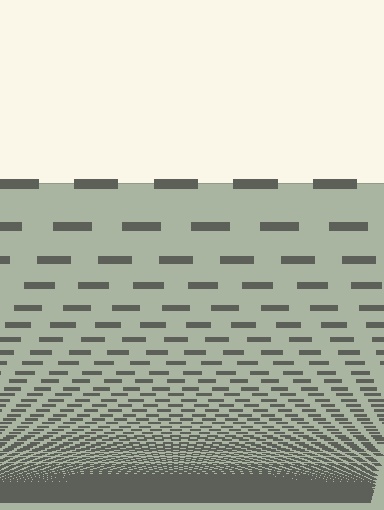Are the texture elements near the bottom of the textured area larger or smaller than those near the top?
Smaller. The gradient is inverted — elements near the bottom are smaller and denser.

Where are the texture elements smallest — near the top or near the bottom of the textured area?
Near the bottom.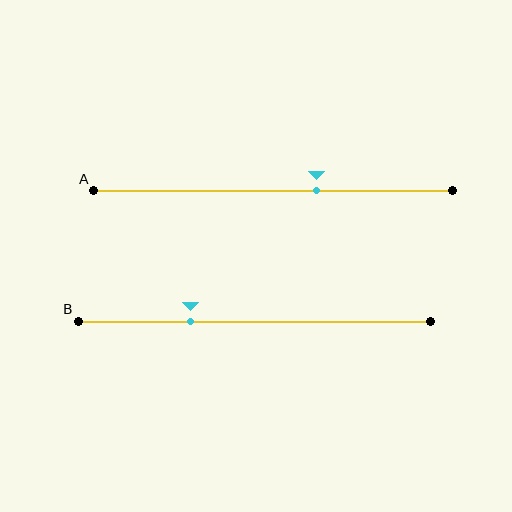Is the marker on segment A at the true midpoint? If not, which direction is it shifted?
No, the marker on segment A is shifted to the right by about 12% of the segment length.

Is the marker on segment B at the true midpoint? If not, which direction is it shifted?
No, the marker on segment B is shifted to the left by about 18% of the segment length.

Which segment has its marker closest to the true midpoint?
Segment A has its marker closest to the true midpoint.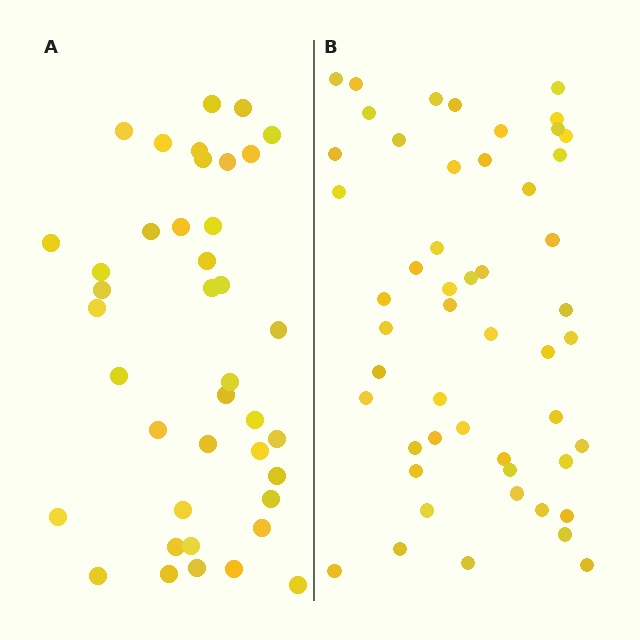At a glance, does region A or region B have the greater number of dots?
Region B (the right region) has more dots.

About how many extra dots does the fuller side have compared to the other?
Region B has roughly 12 or so more dots than region A.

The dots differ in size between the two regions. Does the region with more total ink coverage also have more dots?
No. Region A has more total ink coverage because its dots are larger, but region B actually contains more individual dots. Total area can be misleading — the number of items is what matters here.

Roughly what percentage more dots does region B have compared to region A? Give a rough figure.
About 30% more.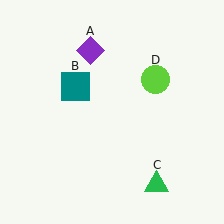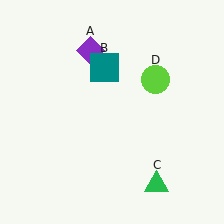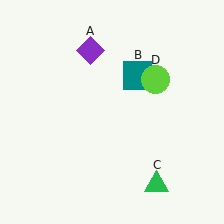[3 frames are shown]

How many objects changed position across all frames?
1 object changed position: teal square (object B).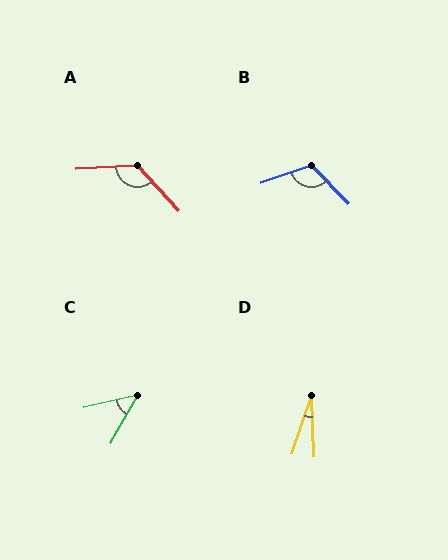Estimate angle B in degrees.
Approximately 115 degrees.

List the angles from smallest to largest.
D (21°), C (47°), B (115°), A (129°).